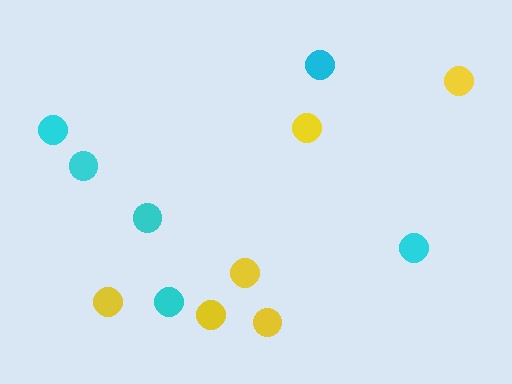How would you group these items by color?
There are 2 groups: one group of yellow circles (6) and one group of cyan circles (6).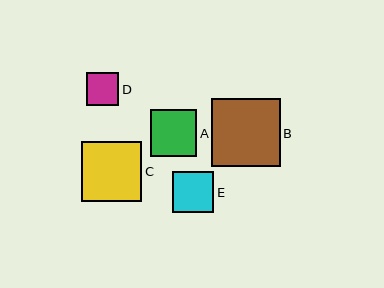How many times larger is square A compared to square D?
Square A is approximately 1.4 times the size of square D.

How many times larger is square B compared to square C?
Square B is approximately 1.1 times the size of square C.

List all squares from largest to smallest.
From largest to smallest: B, C, A, E, D.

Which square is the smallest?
Square D is the smallest with a size of approximately 33 pixels.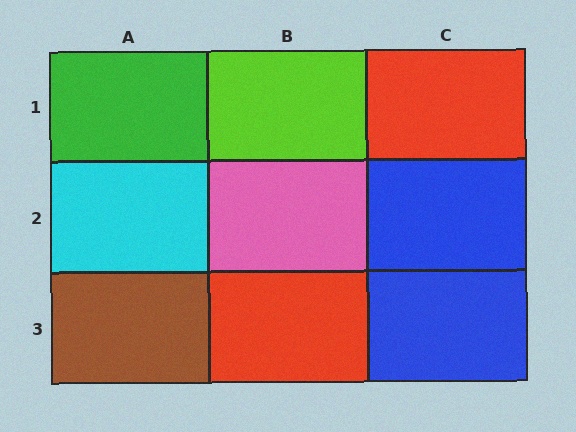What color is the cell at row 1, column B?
Lime.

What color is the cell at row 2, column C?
Blue.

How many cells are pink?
1 cell is pink.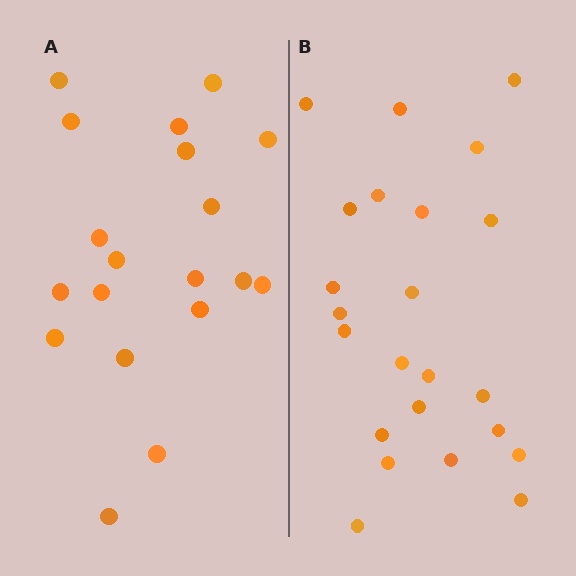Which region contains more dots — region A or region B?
Region B (the right region) has more dots.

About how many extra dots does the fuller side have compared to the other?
Region B has about 4 more dots than region A.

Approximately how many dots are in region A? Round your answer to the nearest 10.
About 20 dots. (The exact count is 19, which rounds to 20.)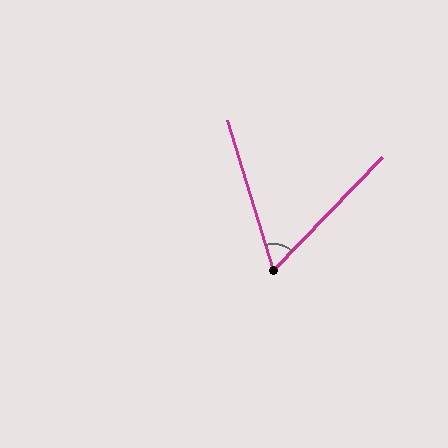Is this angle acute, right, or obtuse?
It is acute.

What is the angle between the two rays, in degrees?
Approximately 61 degrees.